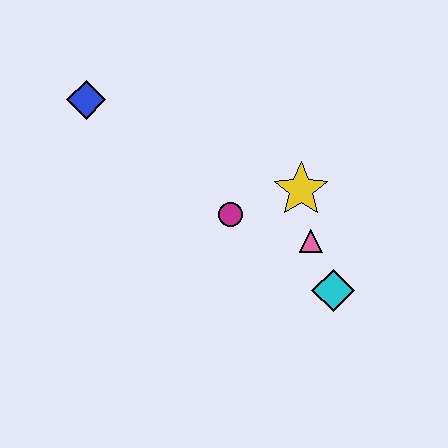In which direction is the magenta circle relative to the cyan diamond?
The magenta circle is to the left of the cyan diamond.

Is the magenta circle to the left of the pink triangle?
Yes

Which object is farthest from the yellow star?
The blue diamond is farthest from the yellow star.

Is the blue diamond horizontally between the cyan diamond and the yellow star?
No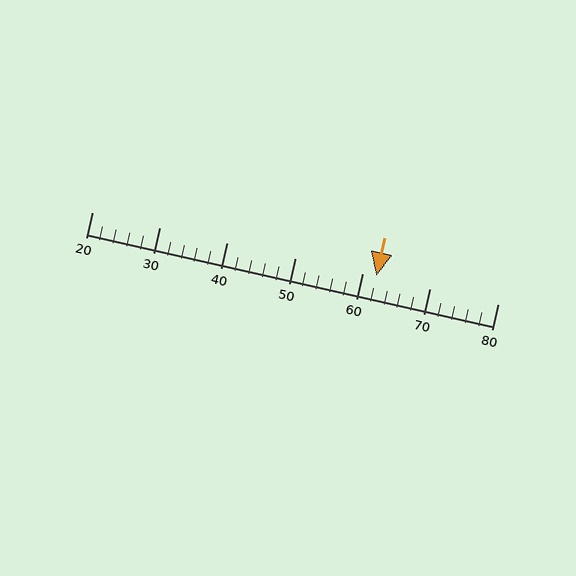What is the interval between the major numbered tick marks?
The major tick marks are spaced 10 units apart.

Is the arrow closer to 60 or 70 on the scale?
The arrow is closer to 60.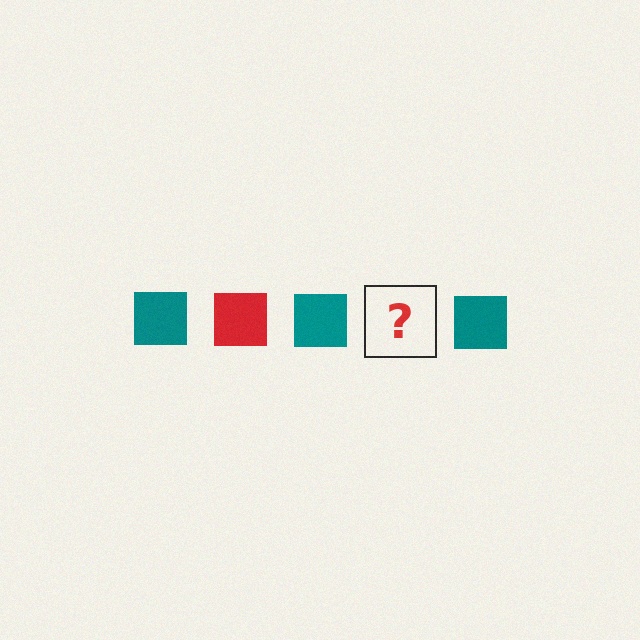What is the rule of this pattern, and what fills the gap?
The rule is that the pattern cycles through teal, red squares. The gap should be filled with a red square.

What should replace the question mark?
The question mark should be replaced with a red square.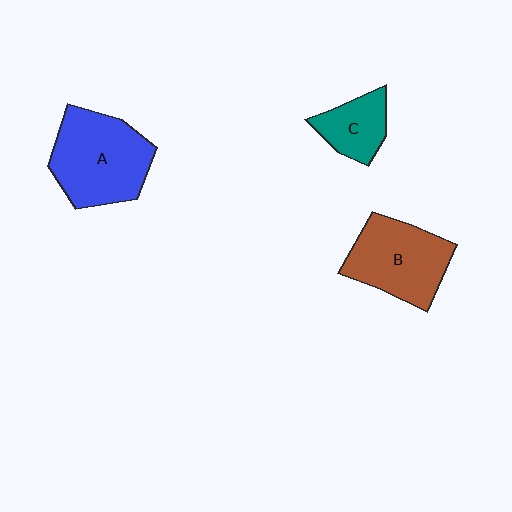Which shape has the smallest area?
Shape C (teal).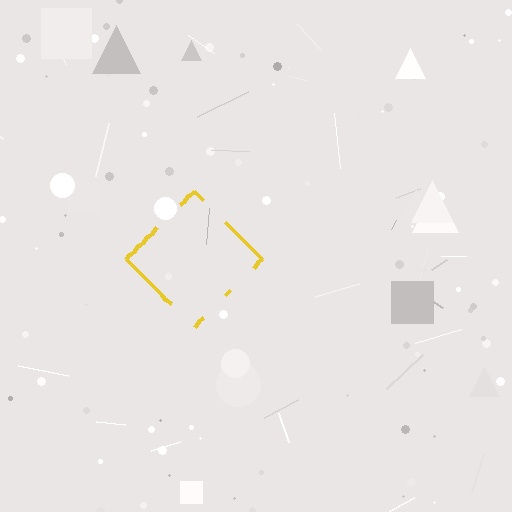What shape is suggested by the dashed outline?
The dashed outline suggests a diamond.